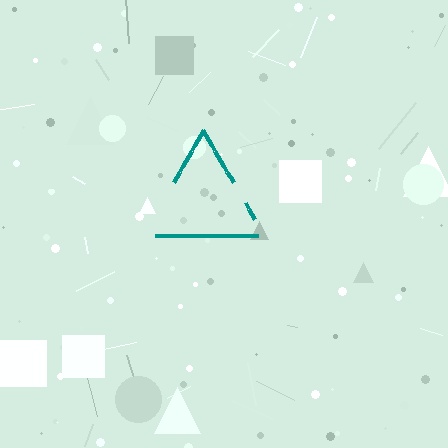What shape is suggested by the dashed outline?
The dashed outline suggests a triangle.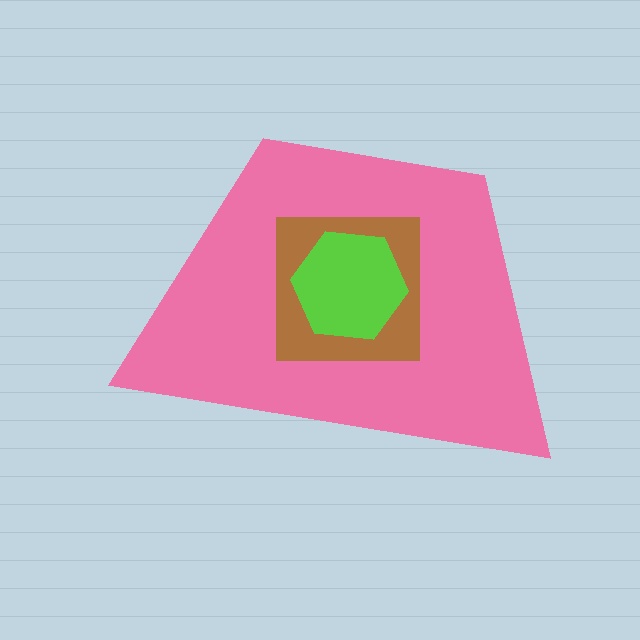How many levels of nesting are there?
3.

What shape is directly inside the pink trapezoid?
The brown square.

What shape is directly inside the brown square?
The lime hexagon.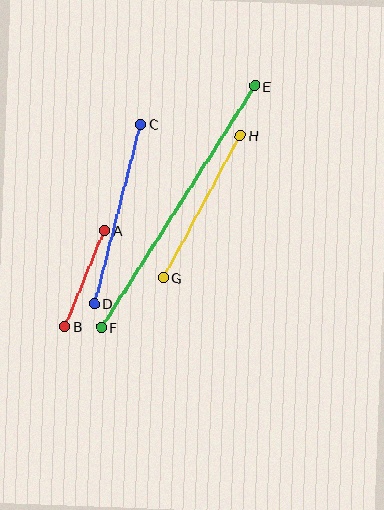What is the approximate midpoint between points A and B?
The midpoint is at approximately (85, 278) pixels.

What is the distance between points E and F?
The distance is approximately 286 pixels.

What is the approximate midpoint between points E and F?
The midpoint is at approximately (178, 207) pixels.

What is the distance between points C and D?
The distance is approximately 185 pixels.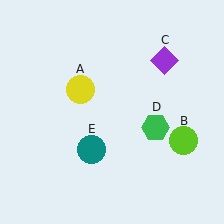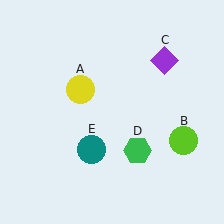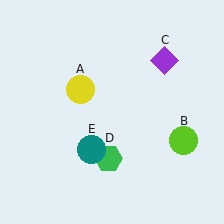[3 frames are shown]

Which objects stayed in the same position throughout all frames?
Yellow circle (object A) and lime circle (object B) and purple diamond (object C) and teal circle (object E) remained stationary.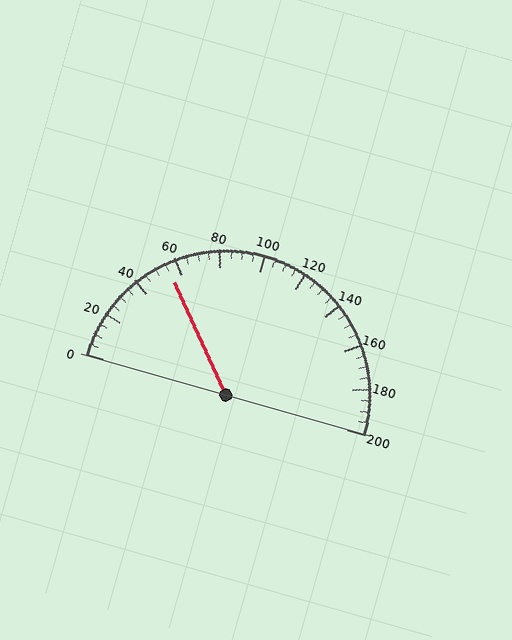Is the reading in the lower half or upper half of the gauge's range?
The reading is in the lower half of the range (0 to 200).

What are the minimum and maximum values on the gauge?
The gauge ranges from 0 to 200.